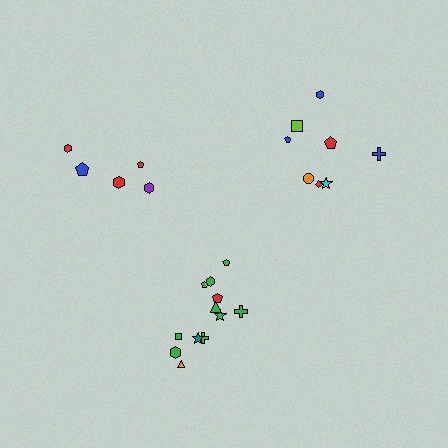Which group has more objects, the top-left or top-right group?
The top-right group.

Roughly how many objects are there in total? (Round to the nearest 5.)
Roughly 25 objects in total.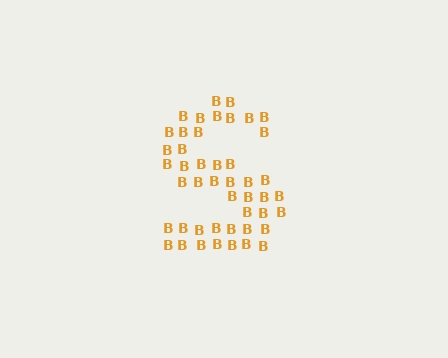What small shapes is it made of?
It is made of small letter B's.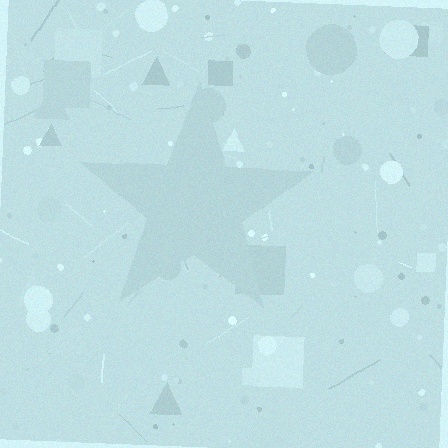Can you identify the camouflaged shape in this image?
The camouflaged shape is a star.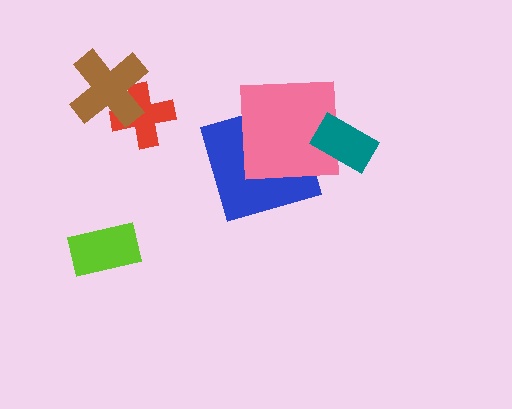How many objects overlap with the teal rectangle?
1 object overlaps with the teal rectangle.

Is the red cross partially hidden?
Yes, it is partially covered by another shape.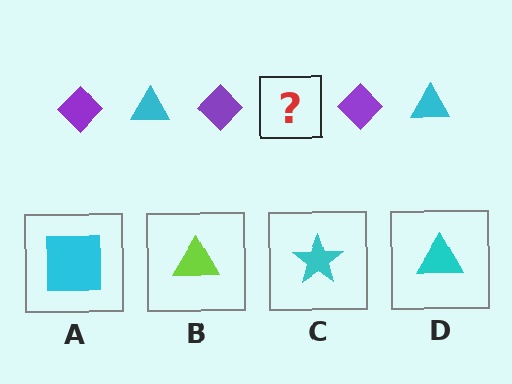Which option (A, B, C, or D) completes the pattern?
D.